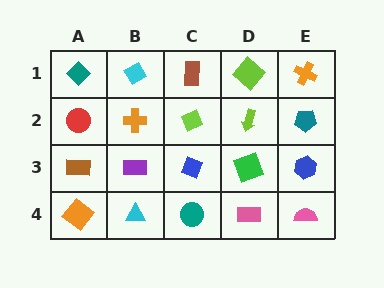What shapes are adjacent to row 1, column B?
An orange cross (row 2, column B), a teal diamond (row 1, column A), a brown rectangle (row 1, column C).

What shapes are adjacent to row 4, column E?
A blue hexagon (row 3, column E), a pink rectangle (row 4, column D).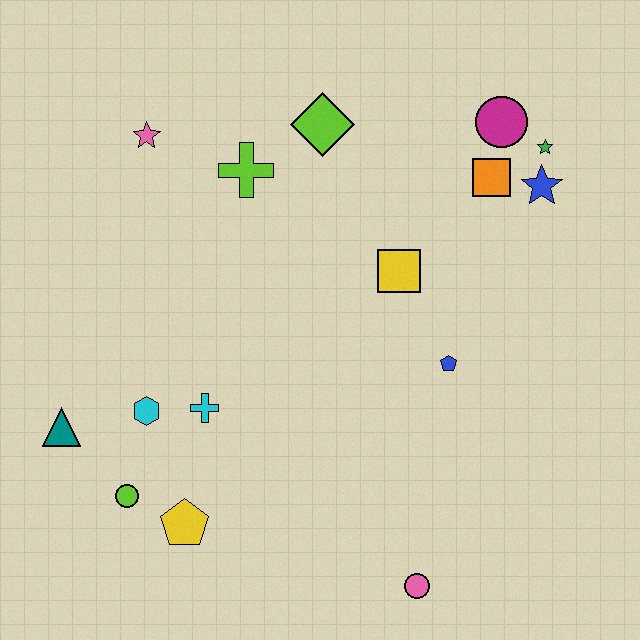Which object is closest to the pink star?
The lime cross is closest to the pink star.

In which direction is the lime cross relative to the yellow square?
The lime cross is to the left of the yellow square.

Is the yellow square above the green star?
No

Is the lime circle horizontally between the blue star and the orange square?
No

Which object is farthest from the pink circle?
The pink star is farthest from the pink circle.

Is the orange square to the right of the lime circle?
Yes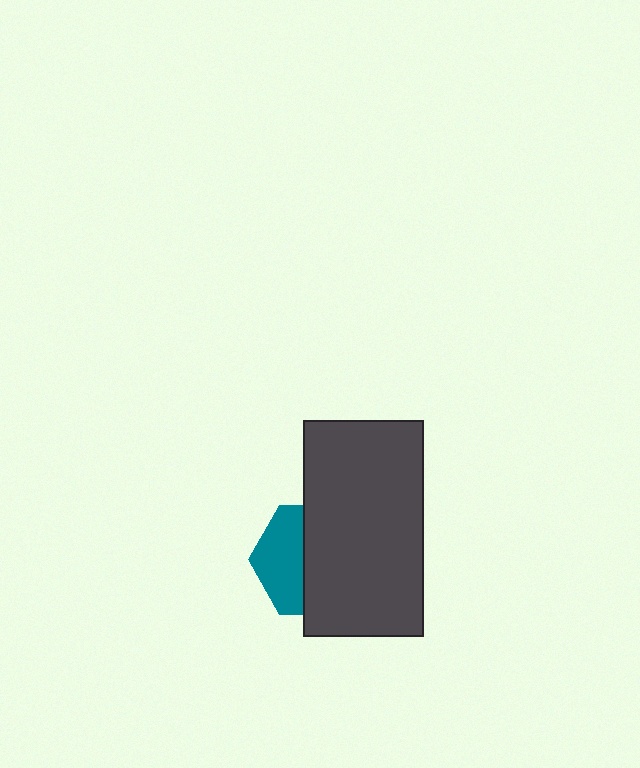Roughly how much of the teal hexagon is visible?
A small part of it is visible (roughly 42%).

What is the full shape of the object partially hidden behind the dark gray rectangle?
The partially hidden object is a teal hexagon.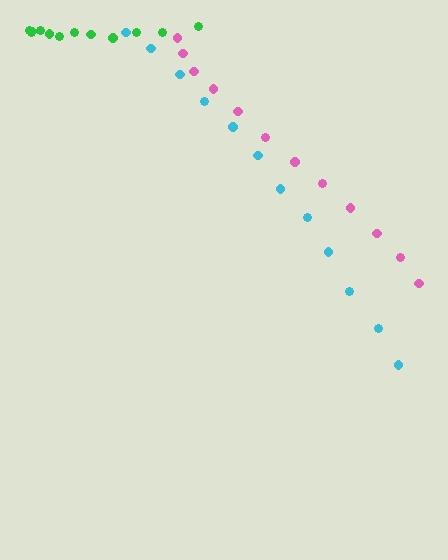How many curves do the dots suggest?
There are 3 distinct paths.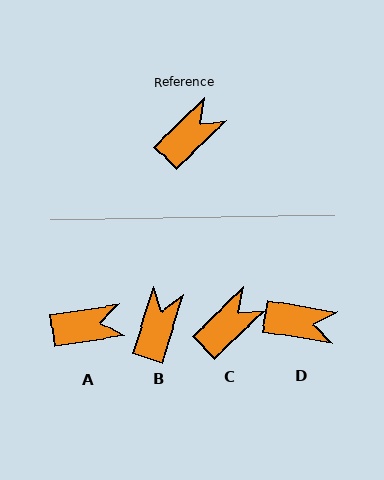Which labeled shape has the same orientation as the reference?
C.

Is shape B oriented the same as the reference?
No, it is off by about 29 degrees.